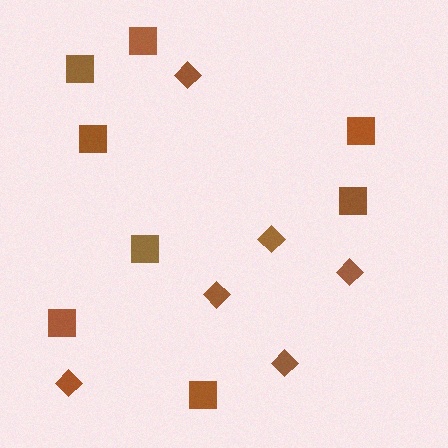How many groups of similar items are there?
There are 2 groups: one group of diamonds (6) and one group of squares (8).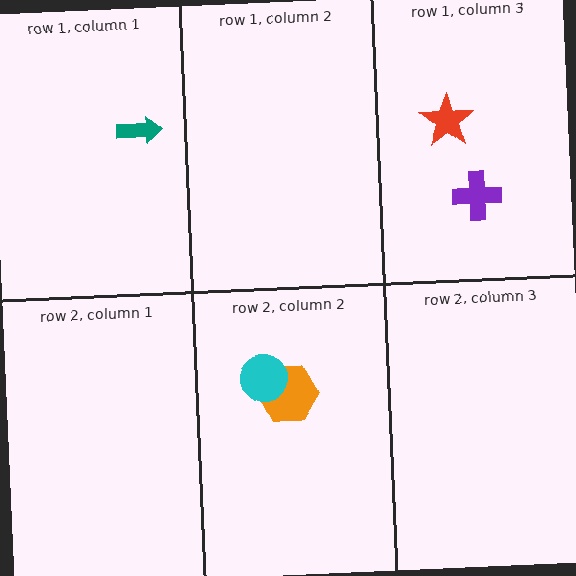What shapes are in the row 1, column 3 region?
The purple cross, the red star.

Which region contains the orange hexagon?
The row 2, column 2 region.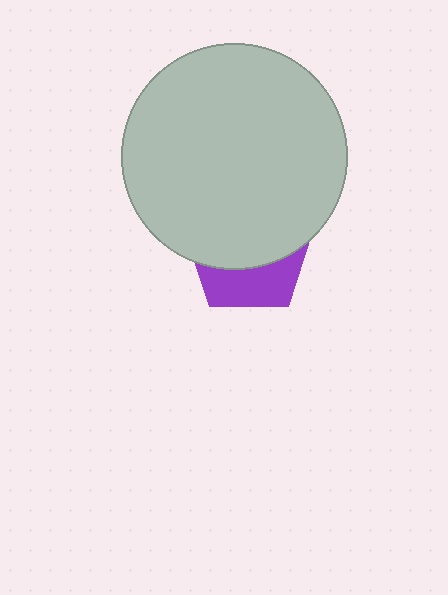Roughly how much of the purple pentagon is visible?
A small part of it is visible (roughly 37%).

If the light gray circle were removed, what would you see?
You would see the complete purple pentagon.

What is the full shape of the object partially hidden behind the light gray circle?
The partially hidden object is a purple pentagon.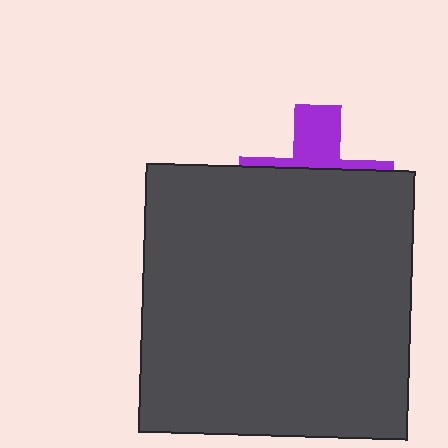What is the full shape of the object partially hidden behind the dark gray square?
The partially hidden object is a purple cross.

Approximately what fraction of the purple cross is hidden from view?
Roughly 67% of the purple cross is hidden behind the dark gray square.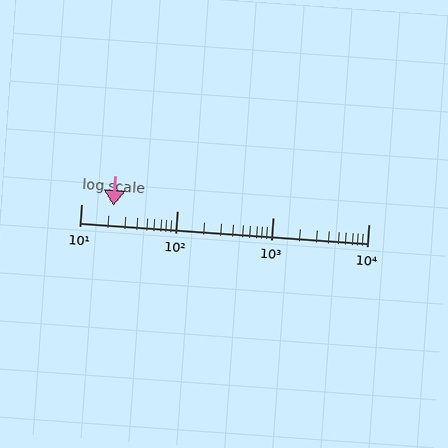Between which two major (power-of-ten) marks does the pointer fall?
The pointer is between 10 and 100.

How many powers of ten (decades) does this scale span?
The scale spans 3 decades, from 10 to 10000.